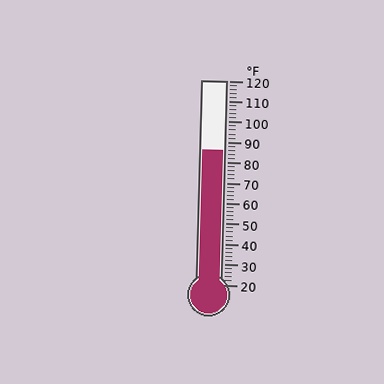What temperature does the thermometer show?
The thermometer shows approximately 86°F.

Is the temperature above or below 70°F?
The temperature is above 70°F.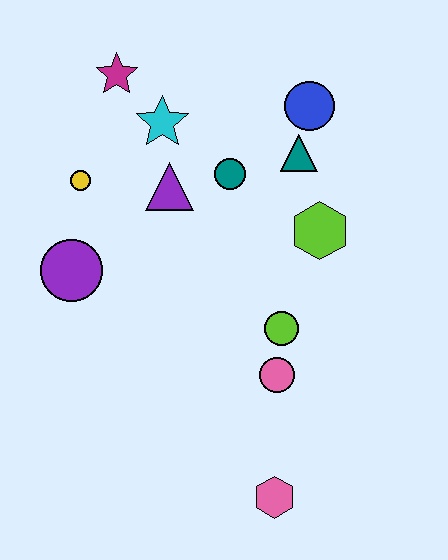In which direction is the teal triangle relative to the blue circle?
The teal triangle is below the blue circle.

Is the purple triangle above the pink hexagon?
Yes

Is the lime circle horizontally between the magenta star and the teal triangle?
Yes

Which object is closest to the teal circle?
The purple triangle is closest to the teal circle.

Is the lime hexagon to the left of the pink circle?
No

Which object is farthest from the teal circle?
The pink hexagon is farthest from the teal circle.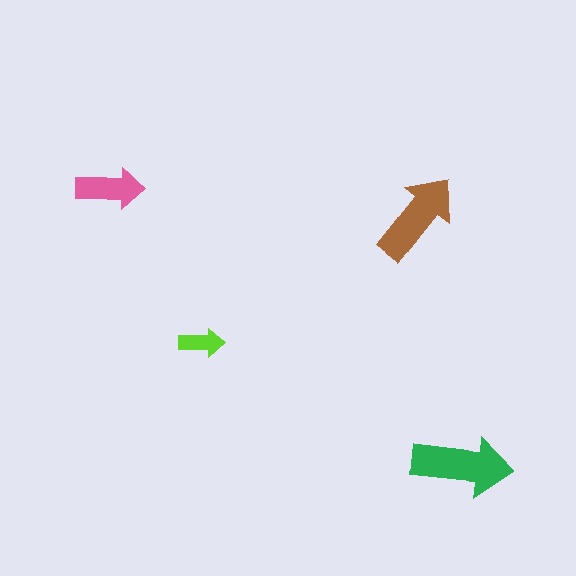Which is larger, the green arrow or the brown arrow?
The green one.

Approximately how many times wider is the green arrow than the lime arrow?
About 2 times wider.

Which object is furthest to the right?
The green arrow is rightmost.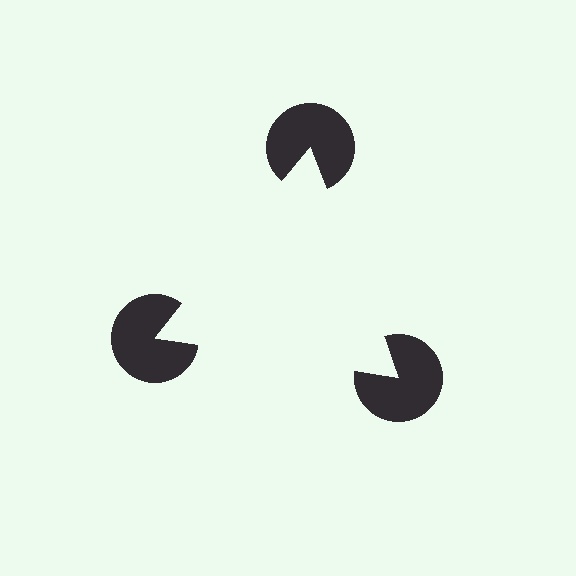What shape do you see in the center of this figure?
An illusory triangle — its edges are inferred from the aligned wedge cuts in the pac-man discs, not physically drawn.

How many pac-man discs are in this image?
There are 3 — one at each vertex of the illusory triangle.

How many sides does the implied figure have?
3 sides.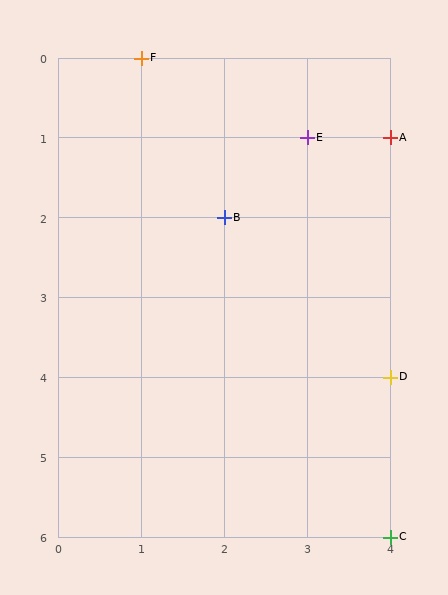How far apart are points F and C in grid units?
Points F and C are 3 columns and 6 rows apart (about 6.7 grid units diagonally).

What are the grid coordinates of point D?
Point D is at grid coordinates (4, 4).